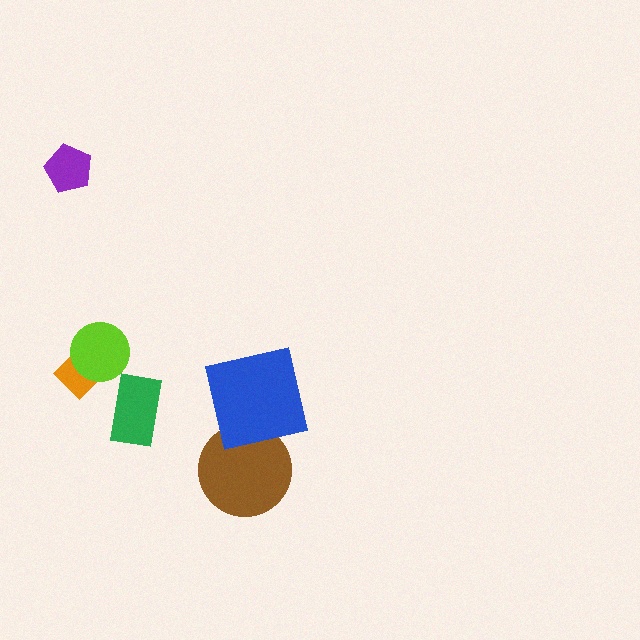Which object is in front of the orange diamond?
The lime circle is in front of the orange diamond.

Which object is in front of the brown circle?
The blue square is in front of the brown circle.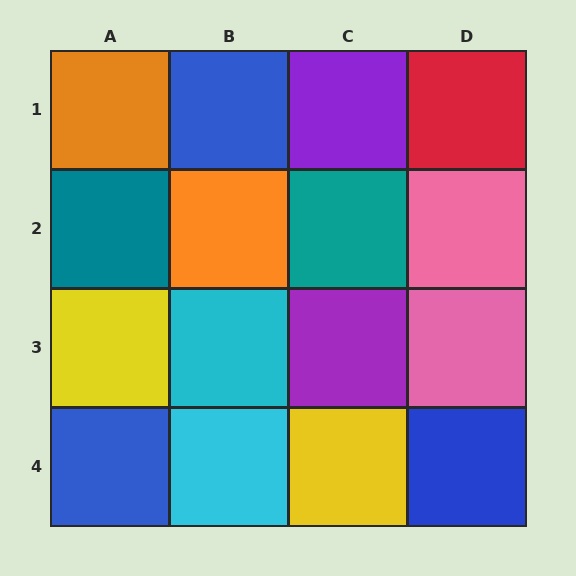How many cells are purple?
2 cells are purple.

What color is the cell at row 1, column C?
Purple.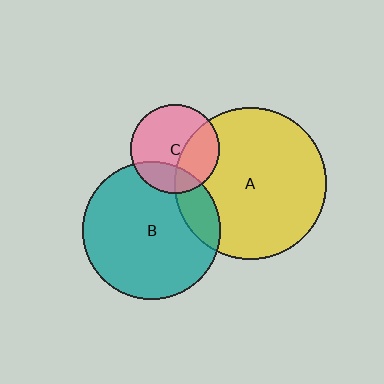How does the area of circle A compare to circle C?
Approximately 2.9 times.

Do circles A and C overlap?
Yes.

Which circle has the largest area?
Circle A (yellow).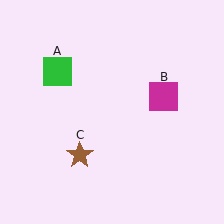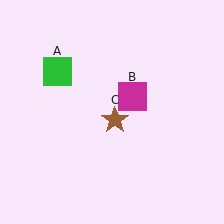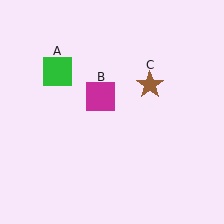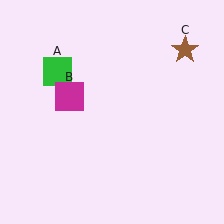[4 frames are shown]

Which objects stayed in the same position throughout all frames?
Green square (object A) remained stationary.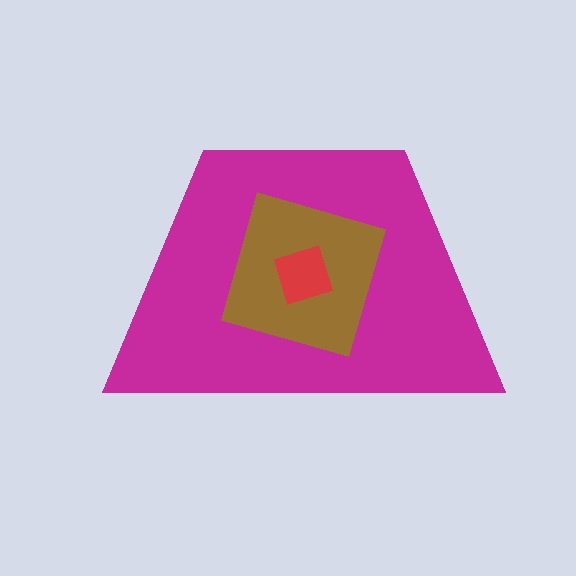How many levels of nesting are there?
3.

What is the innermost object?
The red square.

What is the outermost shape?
The magenta trapezoid.